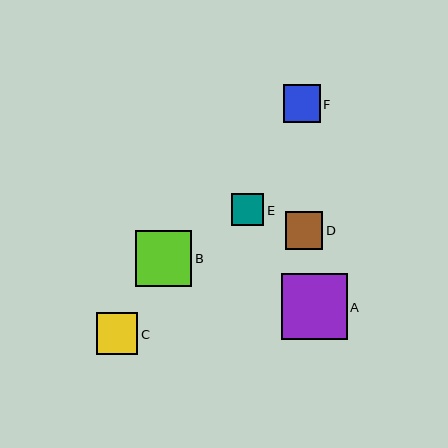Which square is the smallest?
Square E is the smallest with a size of approximately 32 pixels.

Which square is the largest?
Square A is the largest with a size of approximately 66 pixels.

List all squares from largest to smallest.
From largest to smallest: A, B, C, D, F, E.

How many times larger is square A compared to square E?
Square A is approximately 2.0 times the size of square E.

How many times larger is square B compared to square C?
Square B is approximately 1.4 times the size of square C.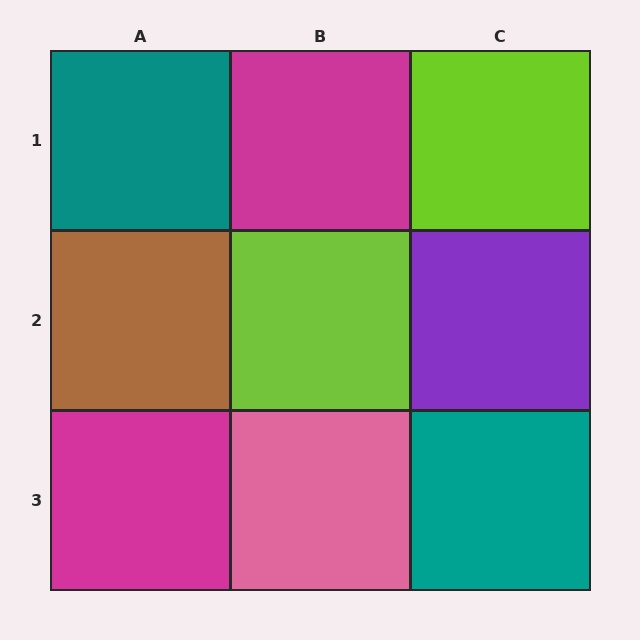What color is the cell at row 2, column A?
Brown.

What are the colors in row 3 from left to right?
Magenta, pink, teal.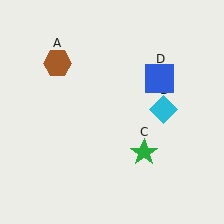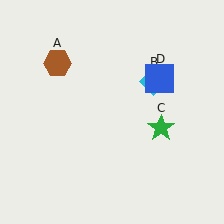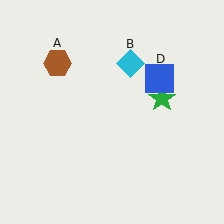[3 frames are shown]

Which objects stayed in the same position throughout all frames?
Brown hexagon (object A) and blue square (object D) remained stationary.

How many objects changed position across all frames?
2 objects changed position: cyan diamond (object B), green star (object C).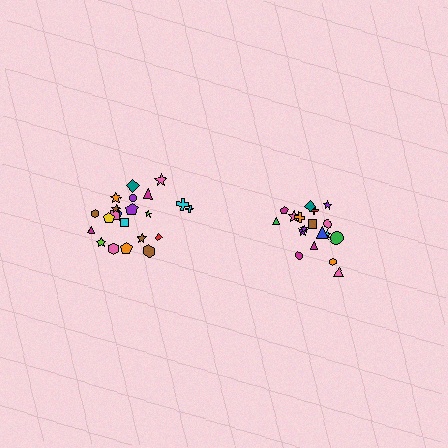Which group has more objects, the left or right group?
The left group.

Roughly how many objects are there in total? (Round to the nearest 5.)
Roughly 40 objects in total.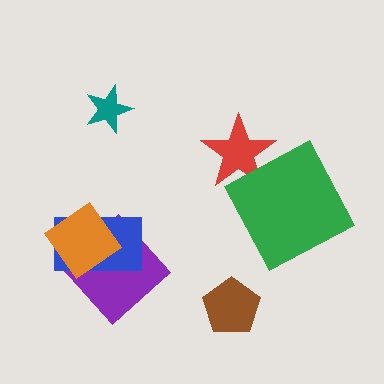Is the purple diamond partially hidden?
Yes, it is partially covered by another shape.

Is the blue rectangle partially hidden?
Yes, it is partially covered by another shape.